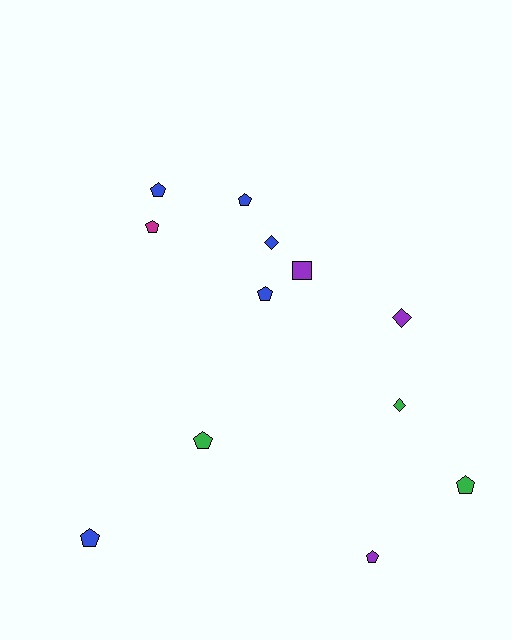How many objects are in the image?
There are 12 objects.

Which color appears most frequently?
Blue, with 5 objects.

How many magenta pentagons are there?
There is 1 magenta pentagon.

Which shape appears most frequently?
Pentagon, with 8 objects.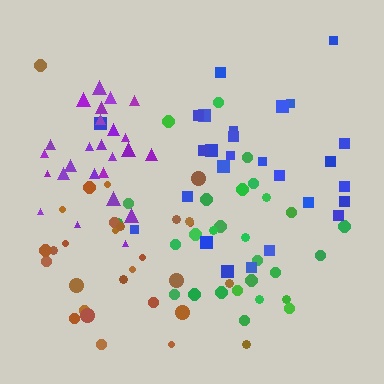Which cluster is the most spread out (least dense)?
Brown.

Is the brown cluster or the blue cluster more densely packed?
Blue.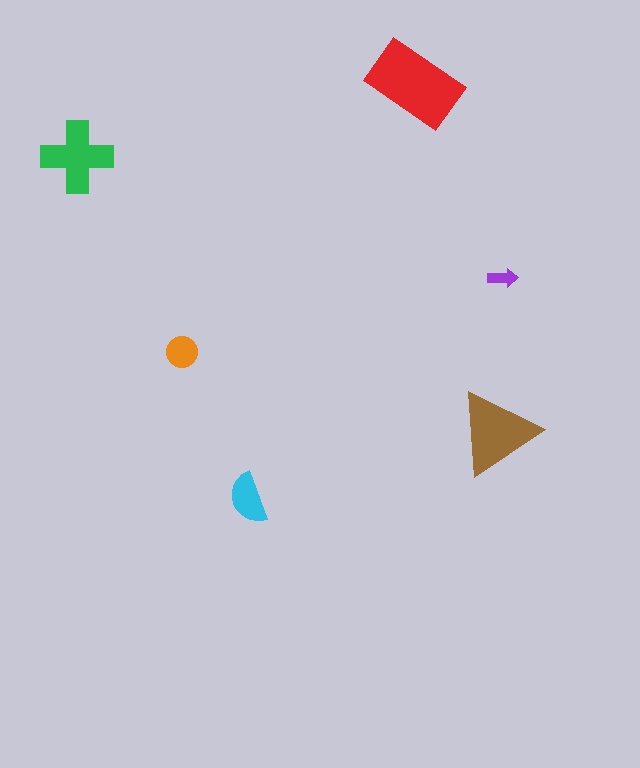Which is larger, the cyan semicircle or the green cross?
The green cross.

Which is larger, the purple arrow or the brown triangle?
The brown triangle.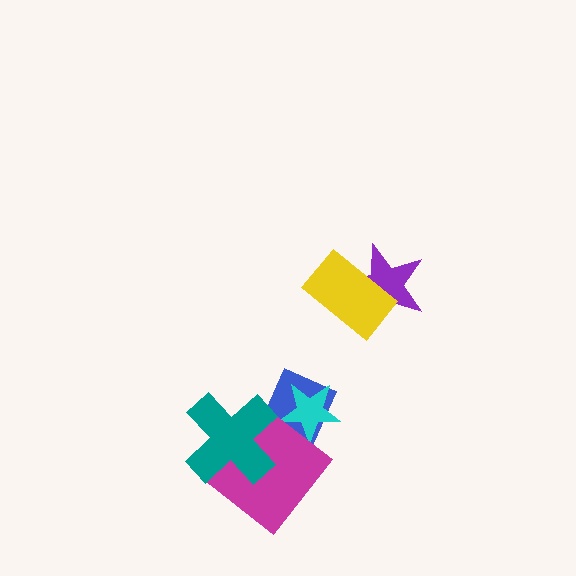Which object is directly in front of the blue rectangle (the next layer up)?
The cyan star is directly in front of the blue rectangle.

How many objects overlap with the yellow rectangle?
1 object overlaps with the yellow rectangle.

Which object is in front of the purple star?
The yellow rectangle is in front of the purple star.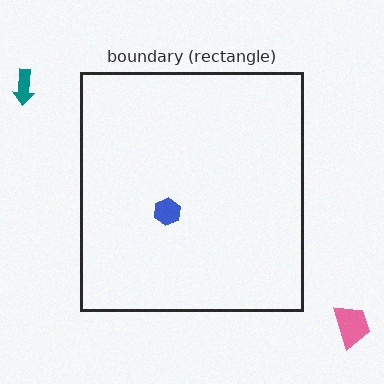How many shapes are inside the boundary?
1 inside, 2 outside.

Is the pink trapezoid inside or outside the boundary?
Outside.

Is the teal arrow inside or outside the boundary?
Outside.